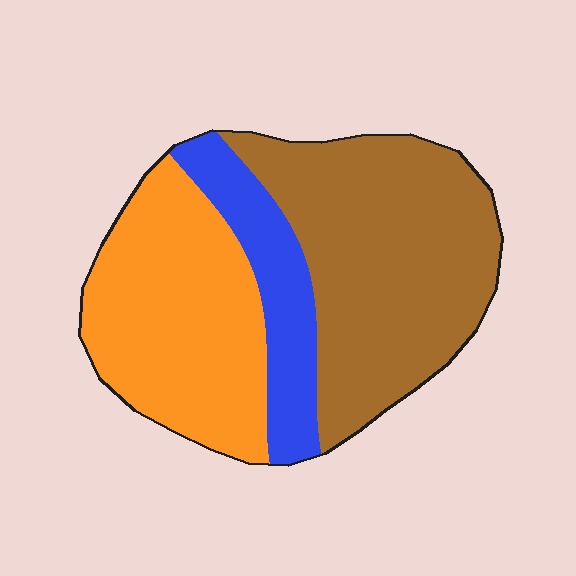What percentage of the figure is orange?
Orange takes up about three eighths (3/8) of the figure.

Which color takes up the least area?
Blue, at roughly 15%.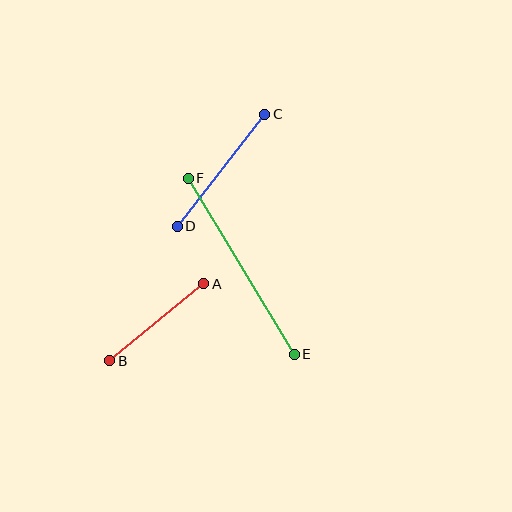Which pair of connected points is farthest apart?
Points E and F are farthest apart.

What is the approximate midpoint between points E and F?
The midpoint is at approximately (241, 266) pixels.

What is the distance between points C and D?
The distance is approximately 142 pixels.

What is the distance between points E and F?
The distance is approximately 206 pixels.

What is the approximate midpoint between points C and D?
The midpoint is at approximately (221, 170) pixels.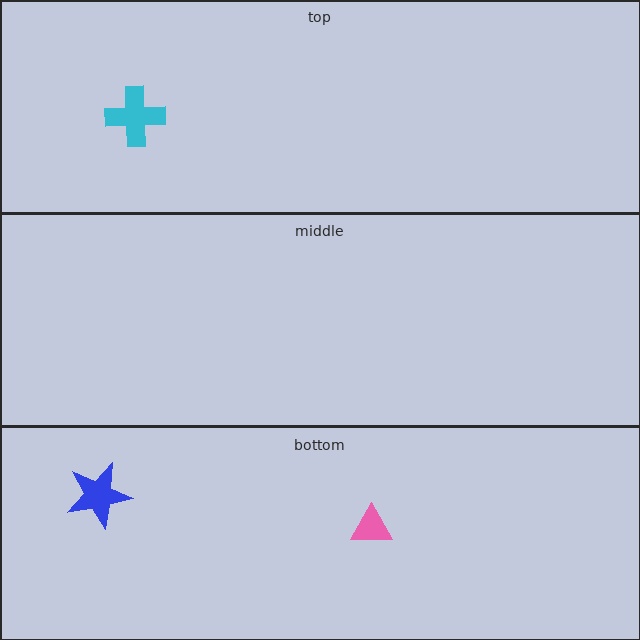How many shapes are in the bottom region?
2.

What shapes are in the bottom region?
The pink triangle, the blue star.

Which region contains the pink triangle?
The bottom region.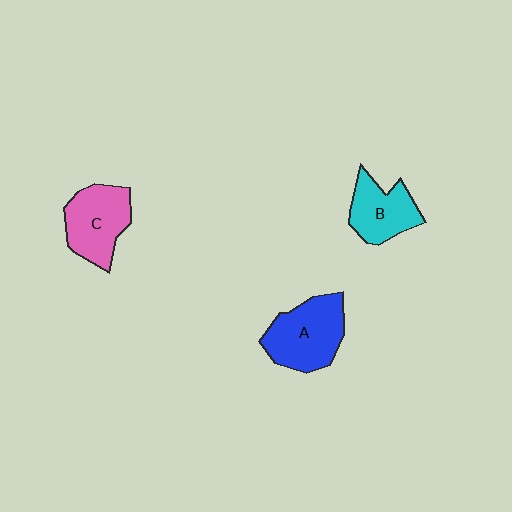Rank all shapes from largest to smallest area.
From largest to smallest: A (blue), C (pink), B (cyan).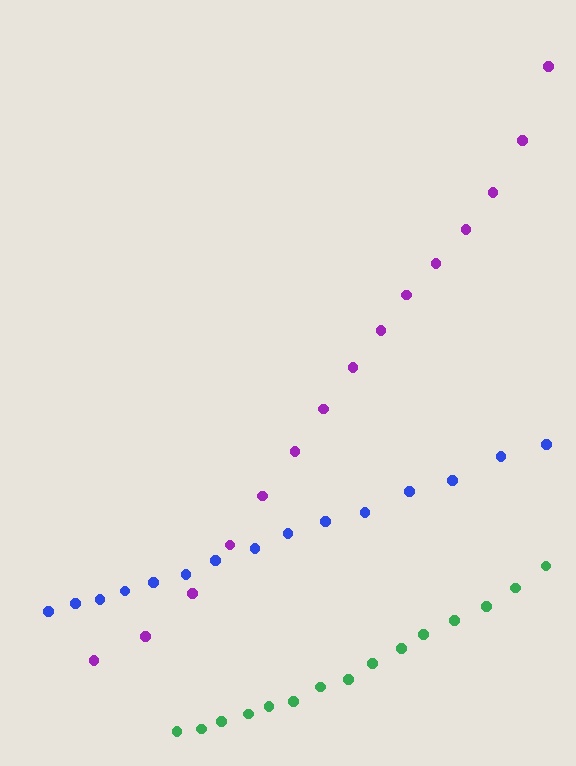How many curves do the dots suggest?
There are 3 distinct paths.